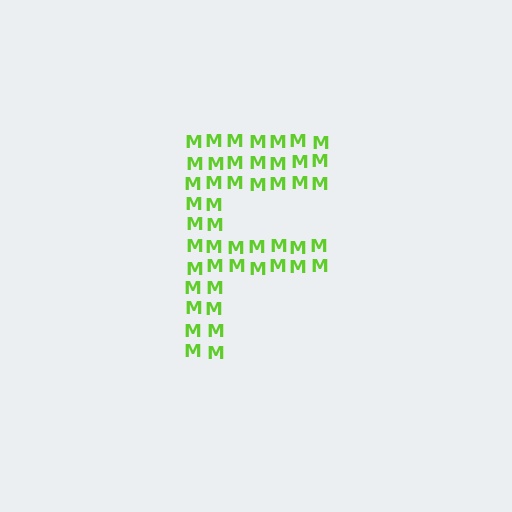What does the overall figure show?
The overall figure shows the letter F.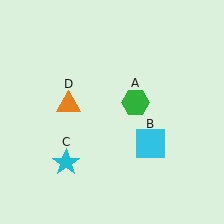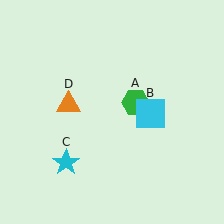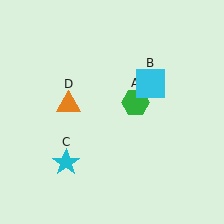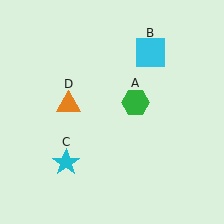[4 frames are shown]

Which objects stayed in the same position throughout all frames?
Green hexagon (object A) and cyan star (object C) and orange triangle (object D) remained stationary.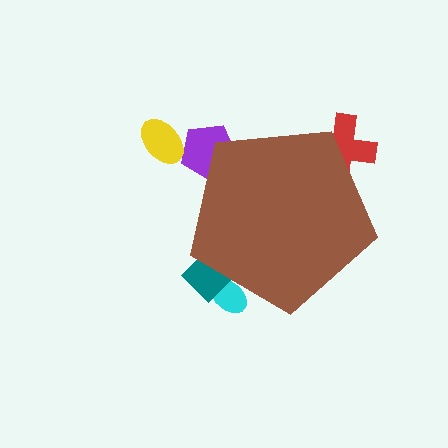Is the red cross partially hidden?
Yes, the red cross is partially hidden behind the brown pentagon.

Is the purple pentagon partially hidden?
Yes, the purple pentagon is partially hidden behind the brown pentagon.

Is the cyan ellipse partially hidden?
Yes, the cyan ellipse is partially hidden behind the brown pentagon.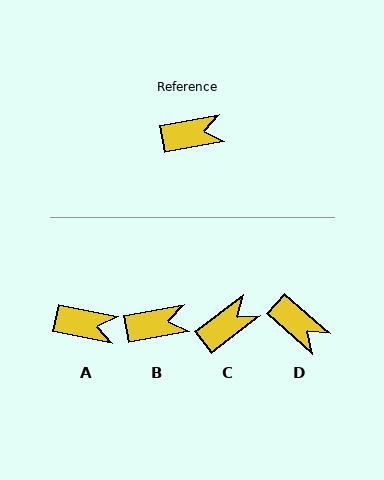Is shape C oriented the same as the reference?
No, it is off by about 27 degrees.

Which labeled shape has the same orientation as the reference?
B.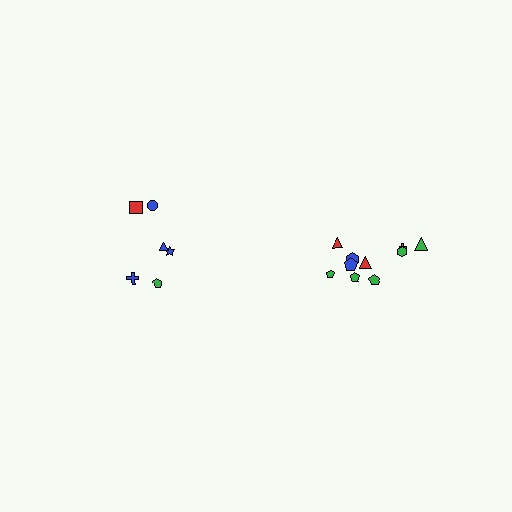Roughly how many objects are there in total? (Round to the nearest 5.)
Roughly 15 objects in total.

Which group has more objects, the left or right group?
The right group.